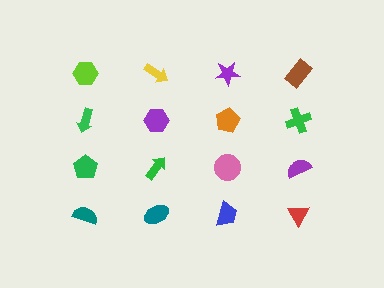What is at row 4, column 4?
A red triangle.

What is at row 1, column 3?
A purple star.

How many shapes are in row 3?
4 shapes.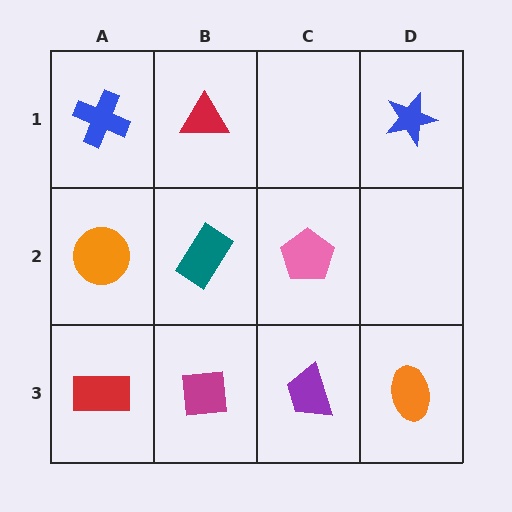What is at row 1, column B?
A red triangle.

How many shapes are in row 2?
3 shapes.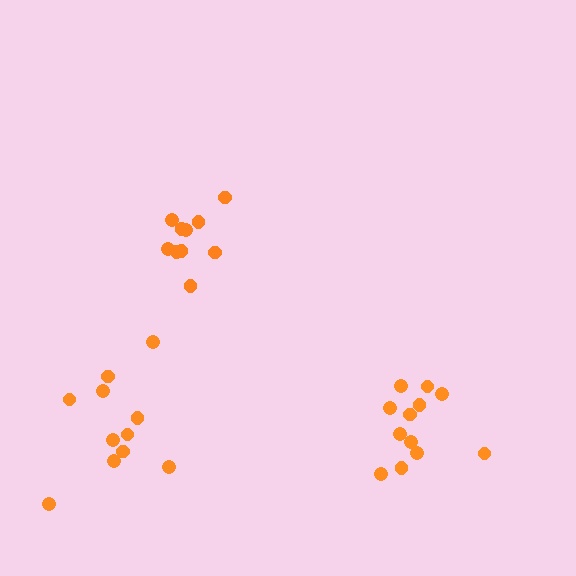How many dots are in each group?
Group 1: 10 dots, Group 2: 12 dots, Group 3: 11 dots (33 total).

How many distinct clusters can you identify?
There are 3 distinct clusters.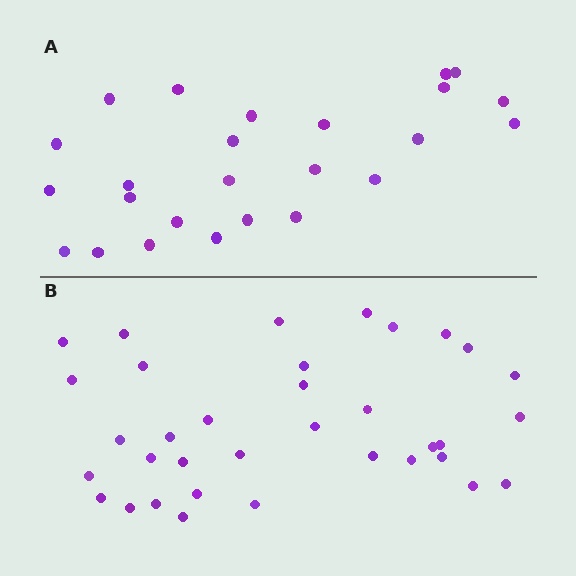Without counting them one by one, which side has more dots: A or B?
Region B (the bottom region) has more dots.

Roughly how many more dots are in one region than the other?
Region B has roughly 10 or so more dots than region A.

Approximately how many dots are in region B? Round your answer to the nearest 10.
About 40 dots. (The exact count is 35, which rounds to 40.)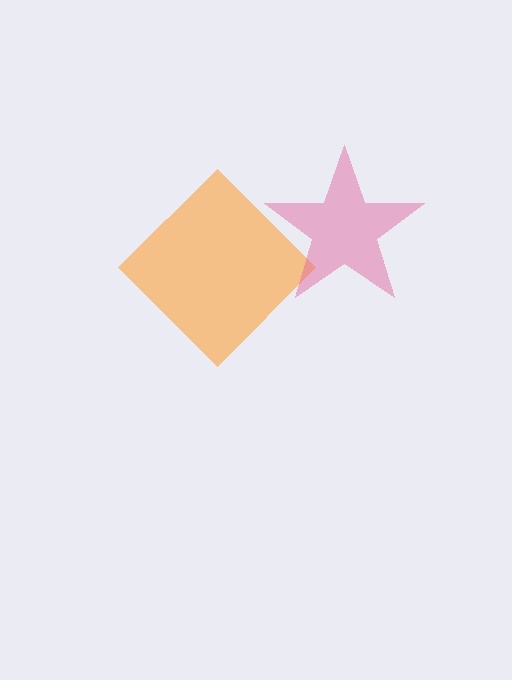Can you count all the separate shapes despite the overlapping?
Yes, there are 2 separate shapes.